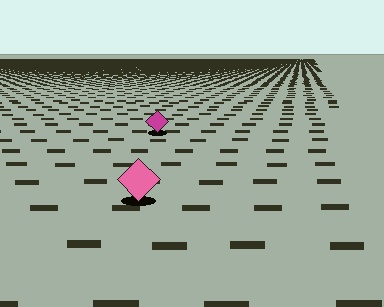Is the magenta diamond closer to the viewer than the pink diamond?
No. The pink diamond is closer — you can tell from the texture gradient: the ground texture is coarser near it.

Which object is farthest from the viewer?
The magenta diamond is farthest from the viewer. It appears smaller and the ground texture around it is denser.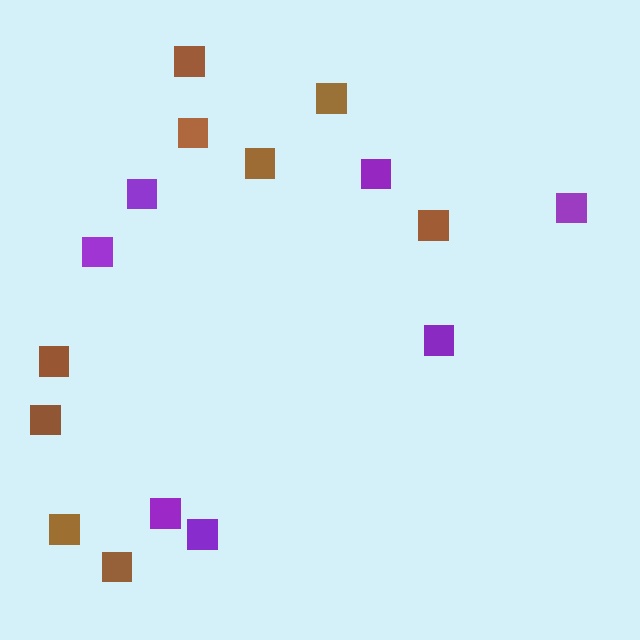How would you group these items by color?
There are 2 groups: one group of brown squares (9) and one group of purple squares (7).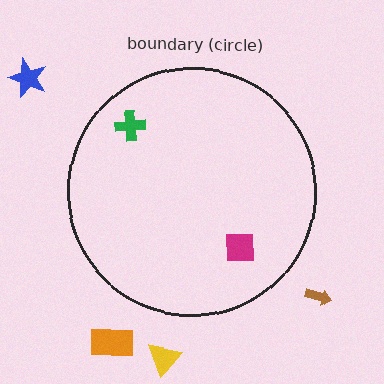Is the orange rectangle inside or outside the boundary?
Outside.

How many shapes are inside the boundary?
2 inside, 4 outside.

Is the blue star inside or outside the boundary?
Outside.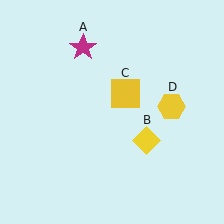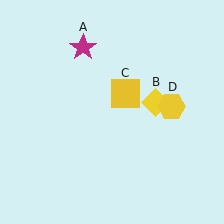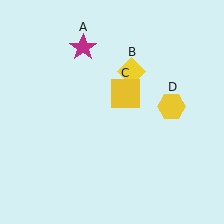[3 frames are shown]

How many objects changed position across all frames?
1 object changed position: yellow diamond (object B).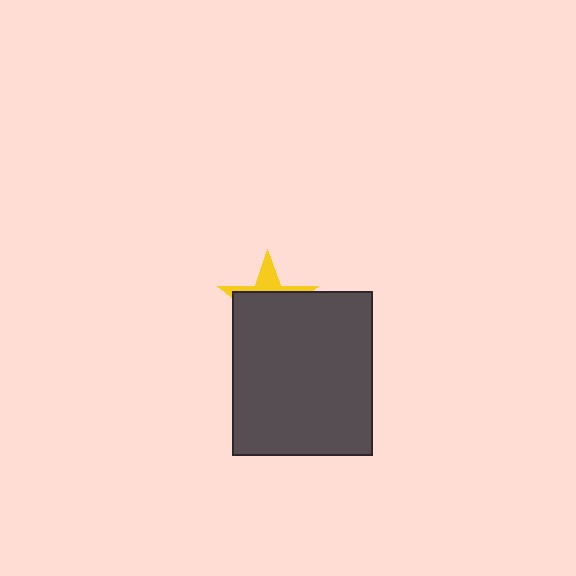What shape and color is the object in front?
The object in front is a dark gray rectangle.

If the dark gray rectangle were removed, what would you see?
You would see the complete yellow star.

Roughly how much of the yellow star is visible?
A small part of it is visible (roughly 31%).